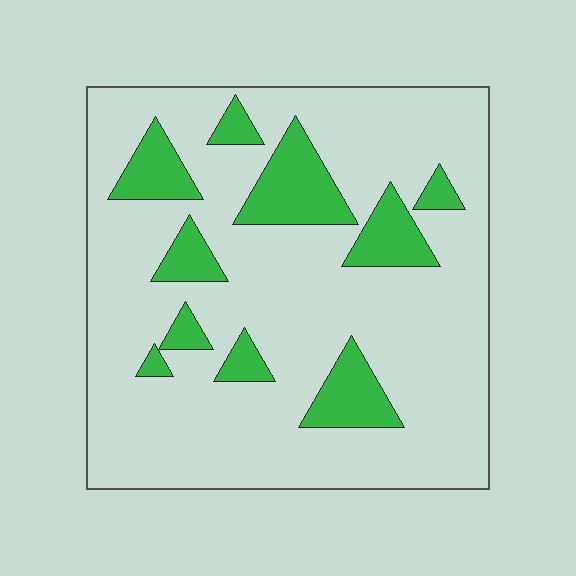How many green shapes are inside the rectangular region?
10.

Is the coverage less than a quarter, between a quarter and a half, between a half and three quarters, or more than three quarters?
Less than a quarter.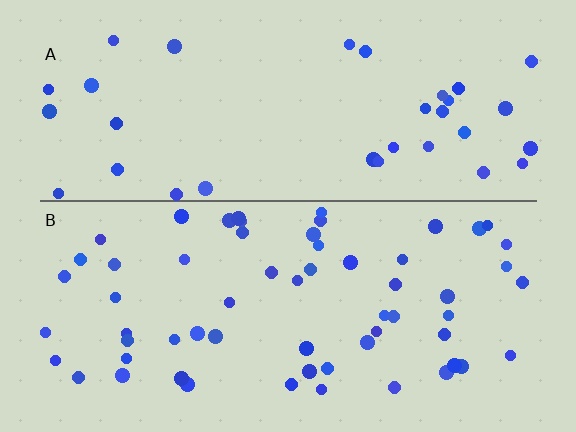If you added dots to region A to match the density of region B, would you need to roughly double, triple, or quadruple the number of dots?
Approximately double.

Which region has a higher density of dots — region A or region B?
B (the bottom).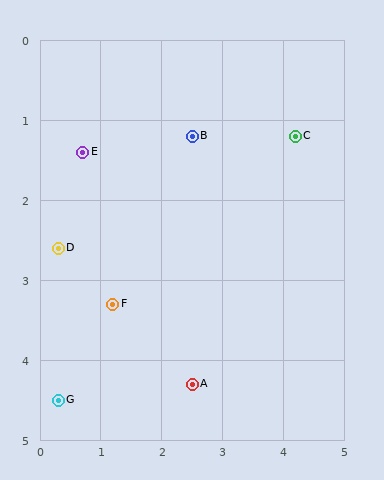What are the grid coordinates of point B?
Point B is at approximately (2.5, 1.2).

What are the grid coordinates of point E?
Point E is at approximately (0.7, 1.4).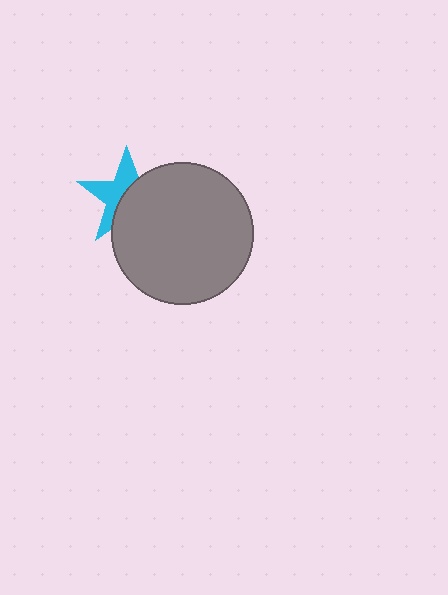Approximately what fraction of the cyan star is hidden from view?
Roughly 52% of the cyan star is hidden behind the gray circle.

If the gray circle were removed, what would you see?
You would see the complete cyan star.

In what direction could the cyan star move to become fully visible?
The cyan star could move toward the upper-left. That would shift it out from behind the gray circle entirely.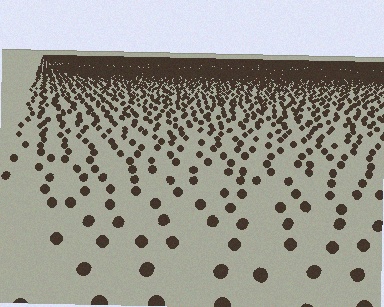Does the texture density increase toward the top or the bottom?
Density increases toward the top.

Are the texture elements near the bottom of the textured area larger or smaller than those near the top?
Larger. Near the bottom, elements are closer to the viewer and appear at a bigger on-screen size.